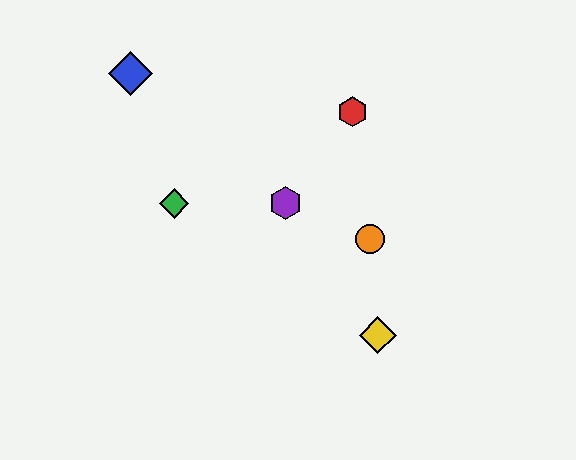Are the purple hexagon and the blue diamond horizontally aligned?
No, the purple hexagon is at y≈203 and the blue diamond is at y≈74.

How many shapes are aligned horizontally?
2 shapes (the green diamond, the purple hexagon) are aligned horizontally.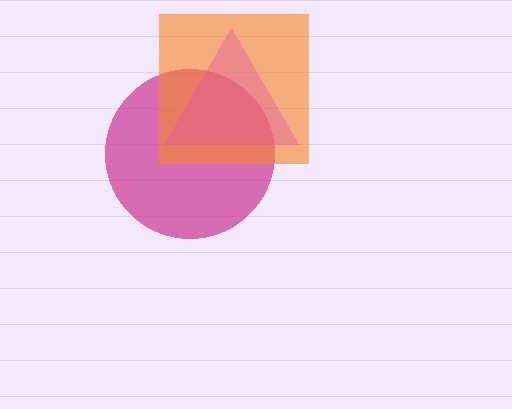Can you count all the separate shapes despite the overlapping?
Yes, there are 3 separate shapes.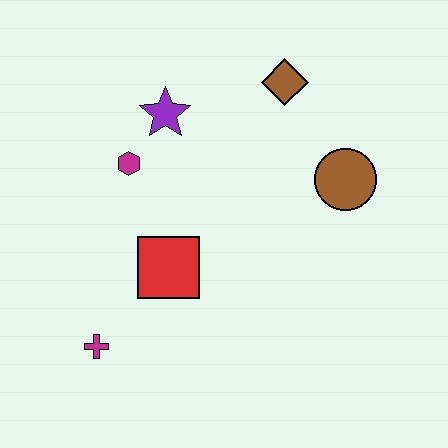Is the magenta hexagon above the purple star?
No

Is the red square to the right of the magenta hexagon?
Yes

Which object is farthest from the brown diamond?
The magenta cross is farthest from the brown diamond.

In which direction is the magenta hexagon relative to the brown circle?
The magenta hexagon is to the left of the brown circle.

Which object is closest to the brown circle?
The brown diamond is closest to the brown circle.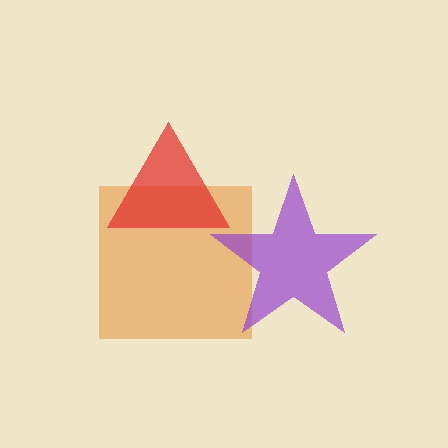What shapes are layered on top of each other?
The layered shapes are: an orange square, a red triangle, a purple star.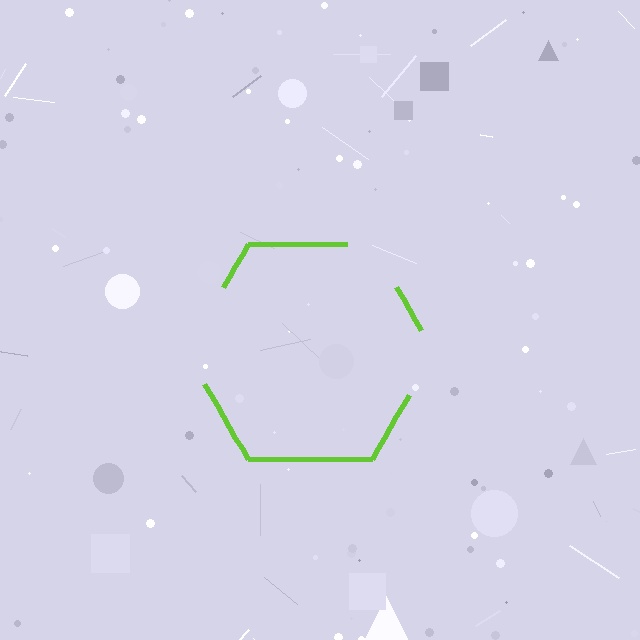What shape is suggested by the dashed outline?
The dashed outline suggests a hexagon.